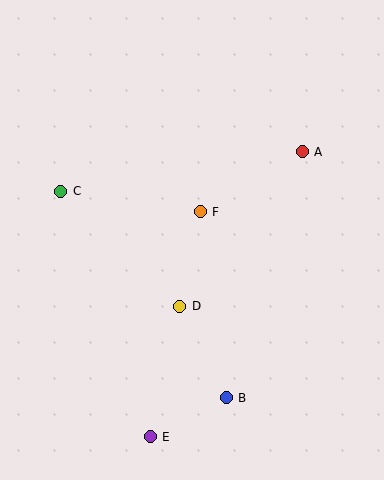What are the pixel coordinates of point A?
Point A is at (302, 152).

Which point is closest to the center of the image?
Point F at (200, 212) is closest to the center.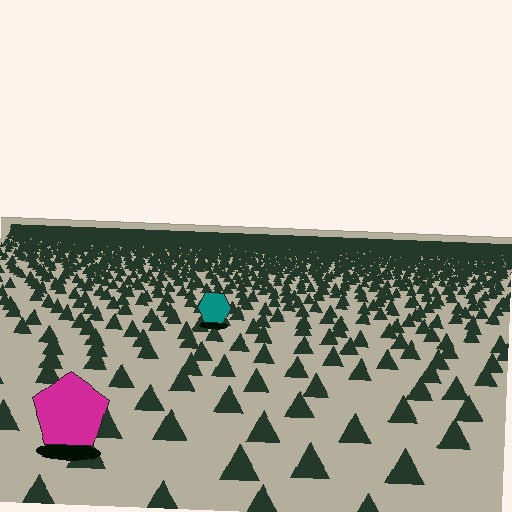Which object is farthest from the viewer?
The teal hexagon is farthest from the viewer. It appears smaller and the ground texture around it is denser.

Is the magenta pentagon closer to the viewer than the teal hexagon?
Yes. The magenta pentagon is closer — you can tell from the texture gradient: the ground texture is coarser near it.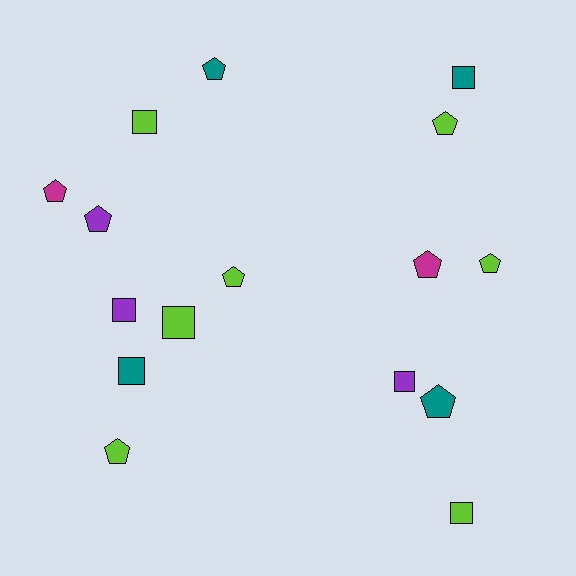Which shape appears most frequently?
Pentagon, with 9 objects.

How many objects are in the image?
There are 16 objects.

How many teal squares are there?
There are 2 teal squares.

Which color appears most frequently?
Lime, with 7 objects.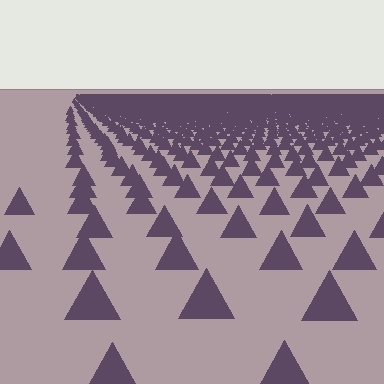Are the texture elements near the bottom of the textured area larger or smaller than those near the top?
Larger. Near the bottom, elements are closer to the viewer and appear at a bigger on-screen size.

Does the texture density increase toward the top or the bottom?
Density increases toward the top.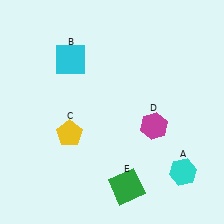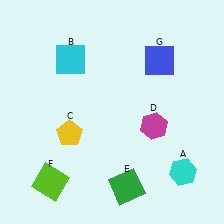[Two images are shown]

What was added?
A lime square (F), a blue square (G) were added in Image 2.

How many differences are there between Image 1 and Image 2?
There are 2 differences between the two images.